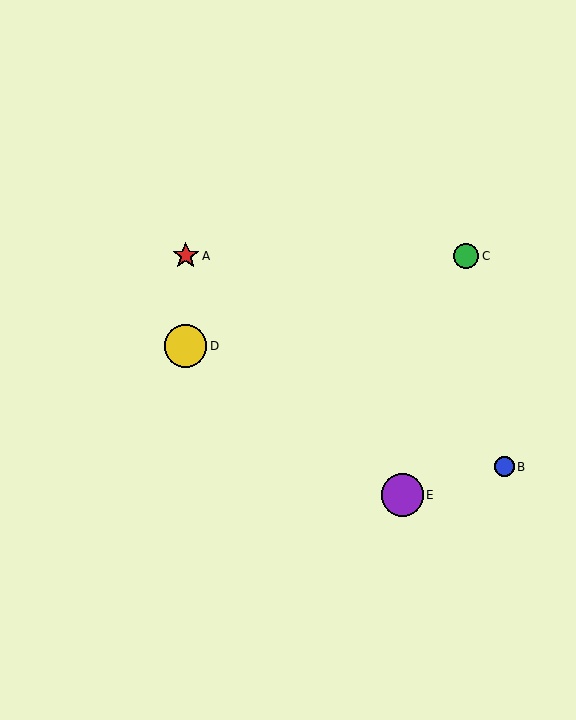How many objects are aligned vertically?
2 objects (A, D) are aligned vertically.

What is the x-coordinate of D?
Object D is at x≈186.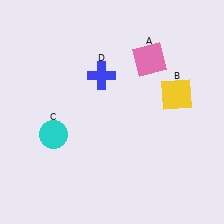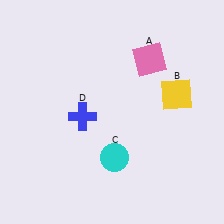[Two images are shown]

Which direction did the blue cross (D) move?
The blue cross (D) moved down.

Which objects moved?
The objects that moved are: the cyan circle (C), the blue cross (D).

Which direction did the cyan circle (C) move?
The cyan circle (C) moved right.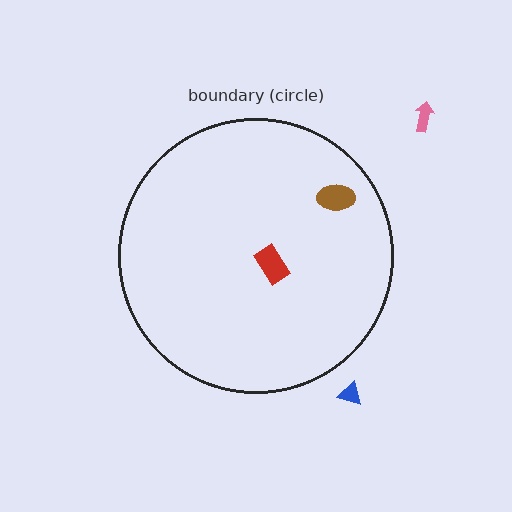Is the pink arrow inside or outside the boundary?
Outside.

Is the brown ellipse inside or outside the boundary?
Inside.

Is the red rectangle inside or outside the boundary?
Inside.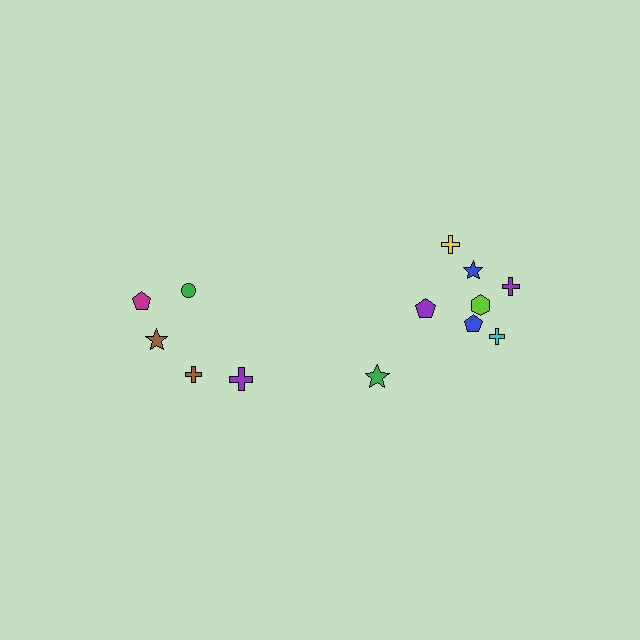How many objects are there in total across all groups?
There are 13 objects.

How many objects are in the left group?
There are 5 objects.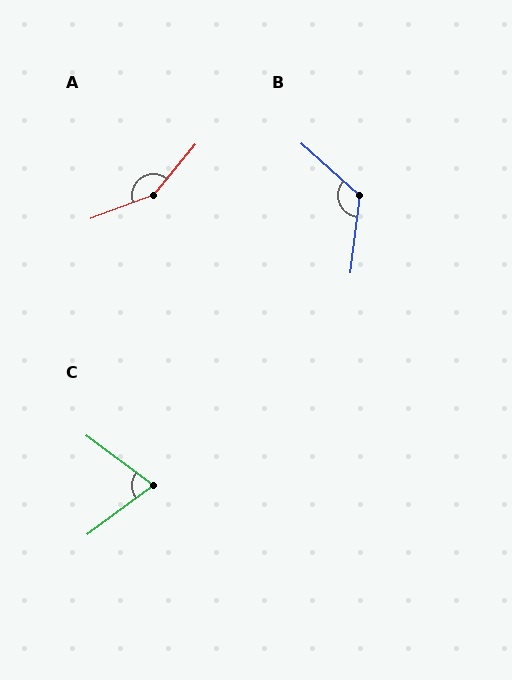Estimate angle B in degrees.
Approximately 125 degrees.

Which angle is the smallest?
C, at approximately 73 degrees.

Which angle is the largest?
A, at approximately 151 degrees.